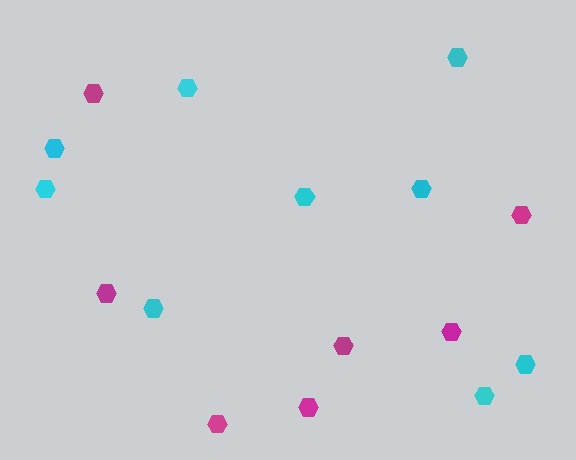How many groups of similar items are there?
There are 2 groups: one group of cyan hexagons (9) and one group of magenta hexagons (7).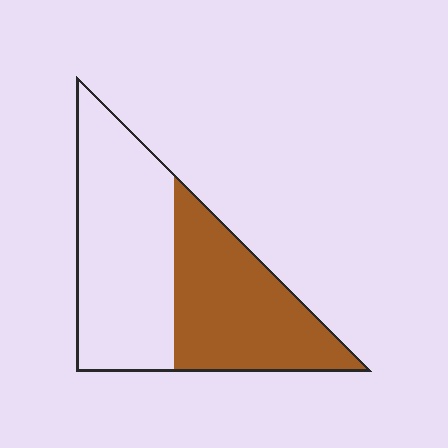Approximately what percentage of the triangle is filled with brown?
Approximately 45%.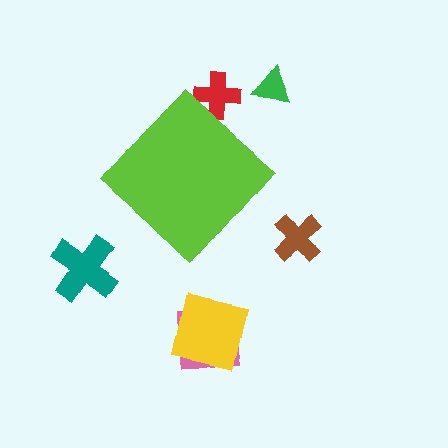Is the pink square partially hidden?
No, the pink square is fully visible.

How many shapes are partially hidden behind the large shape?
1 shape is partially hidden.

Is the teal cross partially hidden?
No, the teal cross is fully visible.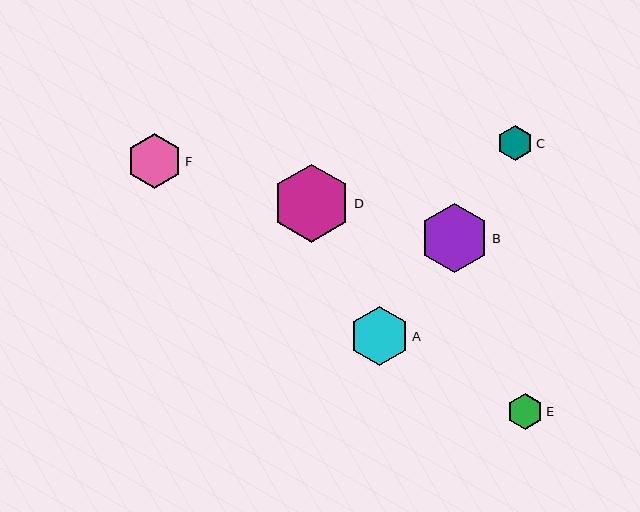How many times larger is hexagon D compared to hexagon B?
Hexagon D is approximately 1.1 times the size of hexagon B.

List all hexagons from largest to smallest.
From largest to smallest: D, B, A, F, E, C.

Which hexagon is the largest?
Hexagon D is the largest with a size of approximately 78 pixels.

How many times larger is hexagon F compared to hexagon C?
Hexagon F is approximately 1.6 times the size of hexagon C.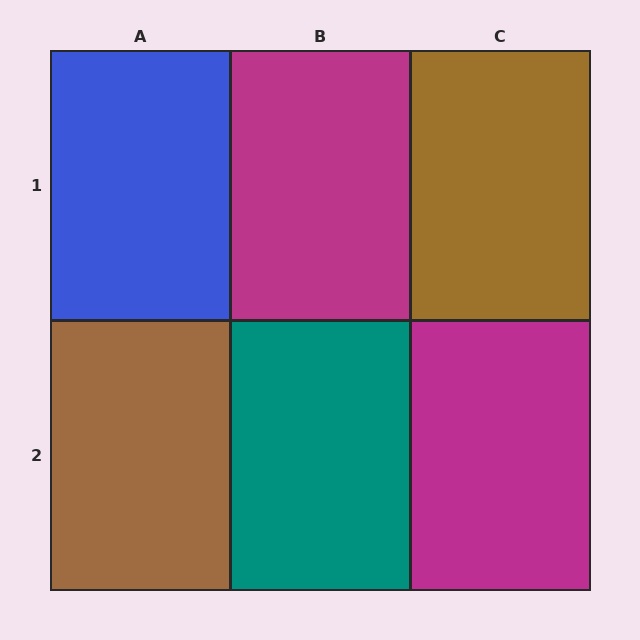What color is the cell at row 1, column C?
Brown.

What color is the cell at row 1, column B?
Magenta.